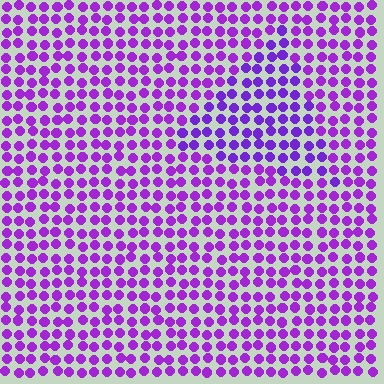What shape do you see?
I see a triangle.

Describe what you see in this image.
The image is filled with small purple elements in a uniform arrangement. A triangle-shaped region is visible where the elements are tinted to a slightly different hue, forming a subtle color boundary.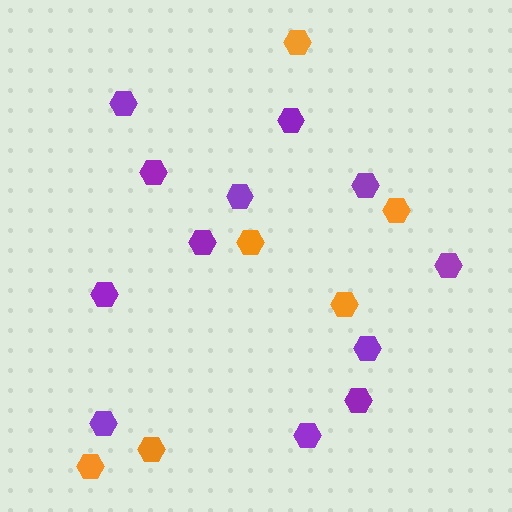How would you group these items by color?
There are 2 groups: one group of purple hexagons (12) and one group of orange hexagons (6).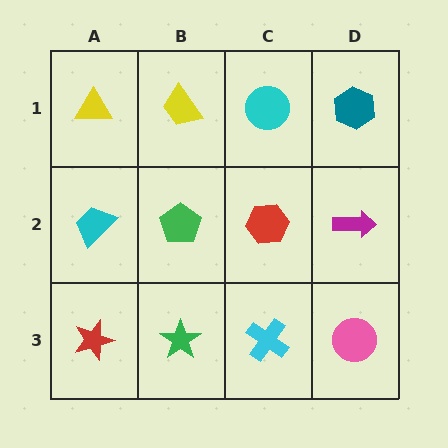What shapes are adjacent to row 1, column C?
A red hexagon (row 2, column C), a yellow trapezoid (row 1, column B), a teal hexagon (row 1, column D).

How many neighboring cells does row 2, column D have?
3.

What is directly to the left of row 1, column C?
A yellow trapezoid.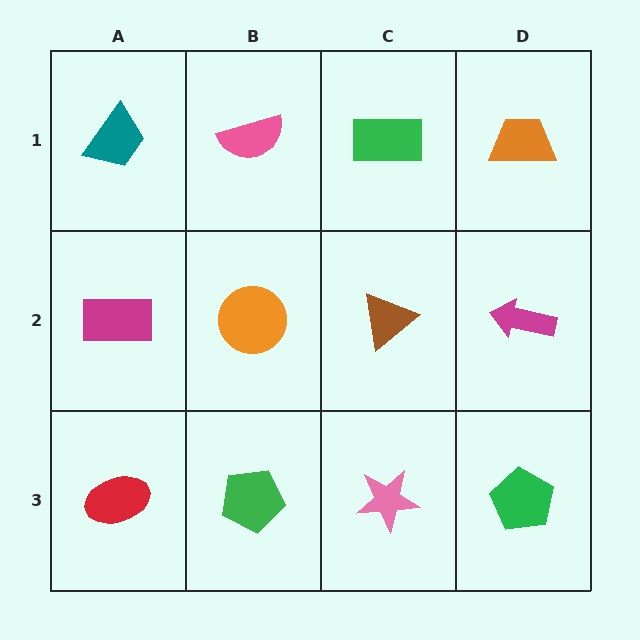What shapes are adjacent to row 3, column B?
An orange circle (row 2, column B), a red ellipse (row 3, column A), a pink star (row 3, column C).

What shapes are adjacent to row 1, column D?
A magenta arrow (row 2, column D), a green rectangle (row 1, column C).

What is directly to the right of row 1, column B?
A green rectangle.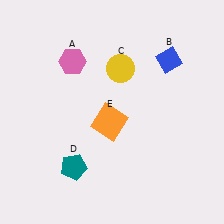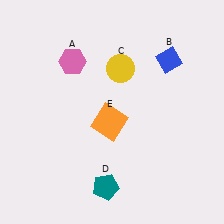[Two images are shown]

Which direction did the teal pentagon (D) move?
The teal pentagon (D) moved right.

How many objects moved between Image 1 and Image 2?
1 object moved between the two images.